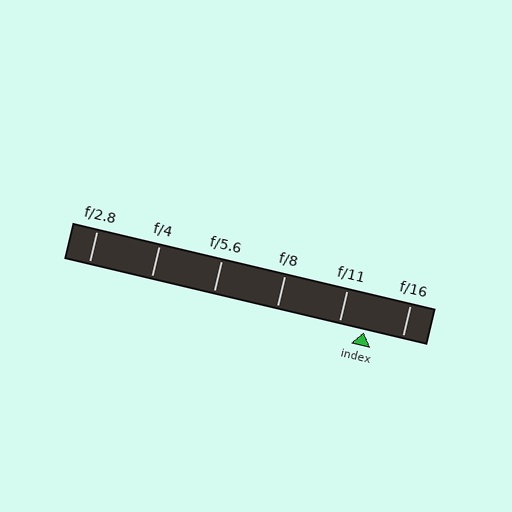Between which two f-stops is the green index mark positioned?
The index mark is between f/11 and f/16.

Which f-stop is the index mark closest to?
The index mark is closest to f/11.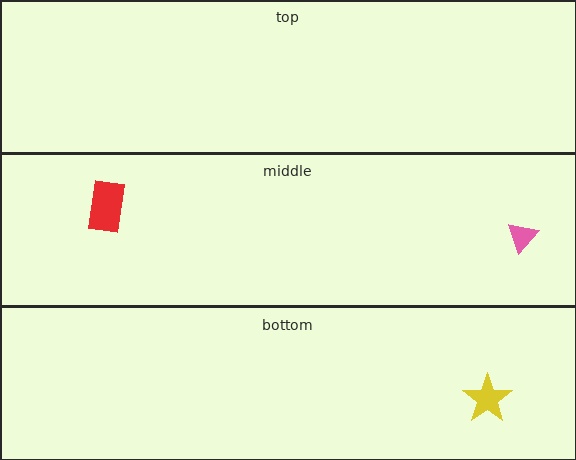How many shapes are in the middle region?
2.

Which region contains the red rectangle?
The middle region.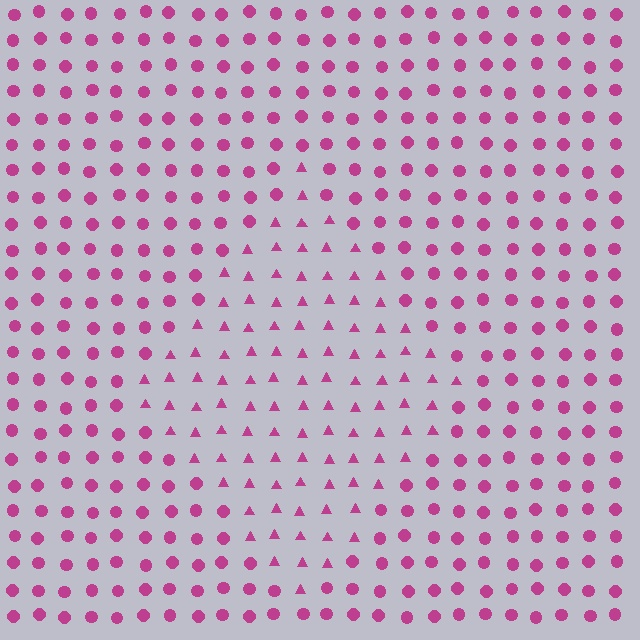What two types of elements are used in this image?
The image uses triangles inside the diamond region and circles outside it.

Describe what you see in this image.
The image is filled with small magenta elements arranged in a uniform grid. A diamond-shaped region contains triangles, while the surrounding area contains circles. The boundary is defined purely by the change in element shape.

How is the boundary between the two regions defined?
The boundary is defined by a change in element shape: triangles inside vs. circles outside. All elements share the same color and spacing.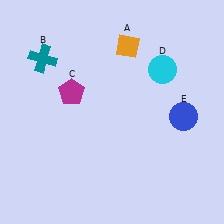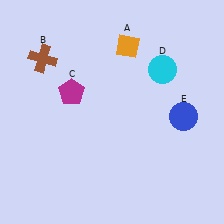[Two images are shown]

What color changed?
The cross (B) changed from teal in Image 1 to brown in Image 2.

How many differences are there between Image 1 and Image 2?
There is 1 difference between the two images.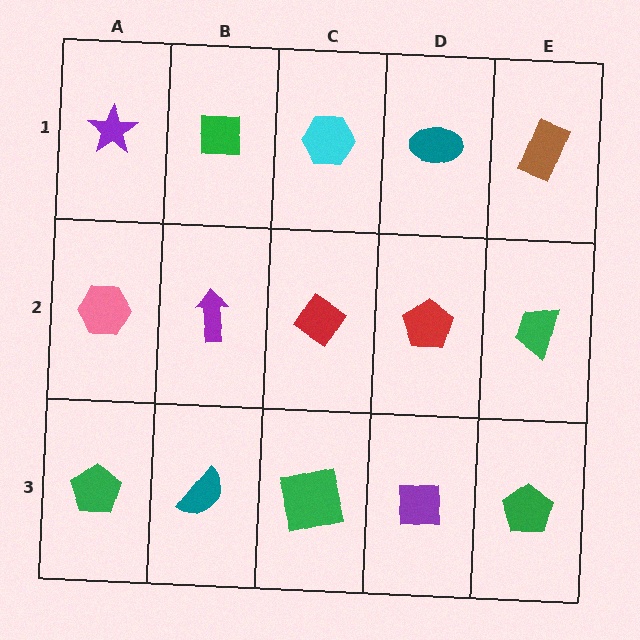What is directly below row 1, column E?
A green trapezoid.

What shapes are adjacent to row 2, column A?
A purple star (row 1, column A), a green pentagon (row 3, column A), a purple arrow (row 2, column B).